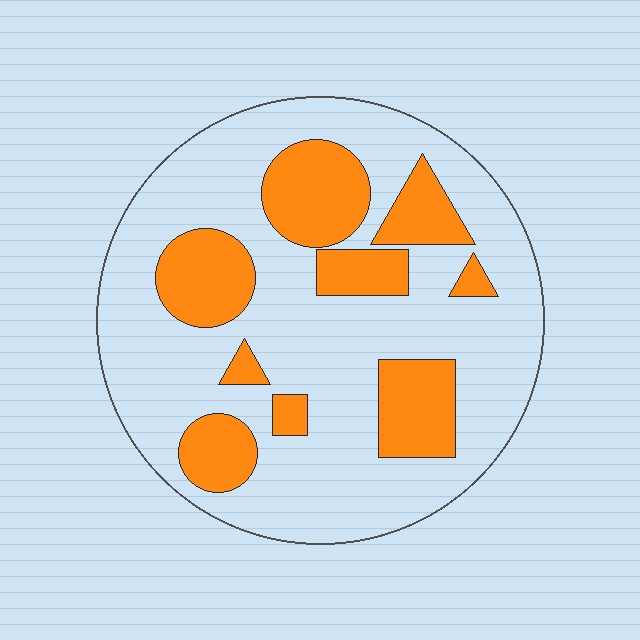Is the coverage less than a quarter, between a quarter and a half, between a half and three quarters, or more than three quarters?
Between a quarter and a half.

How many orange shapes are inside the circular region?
9.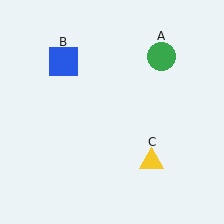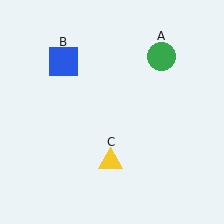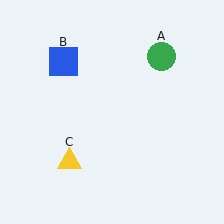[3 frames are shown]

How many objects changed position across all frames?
1 object changed position: yellow triangle (object C).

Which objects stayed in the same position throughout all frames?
Green circle (object A) and blue square (object B) remained stationary.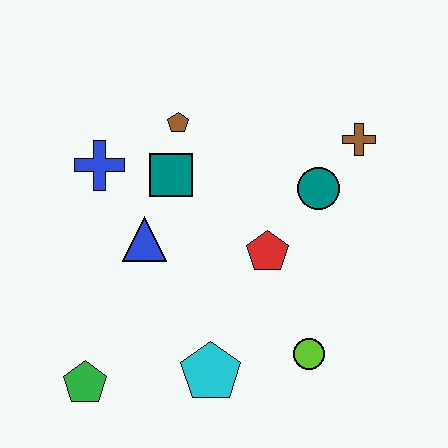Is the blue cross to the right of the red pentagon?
No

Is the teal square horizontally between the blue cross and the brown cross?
Yes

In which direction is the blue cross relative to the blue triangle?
The blue cross is above the blue triangle.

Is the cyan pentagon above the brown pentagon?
No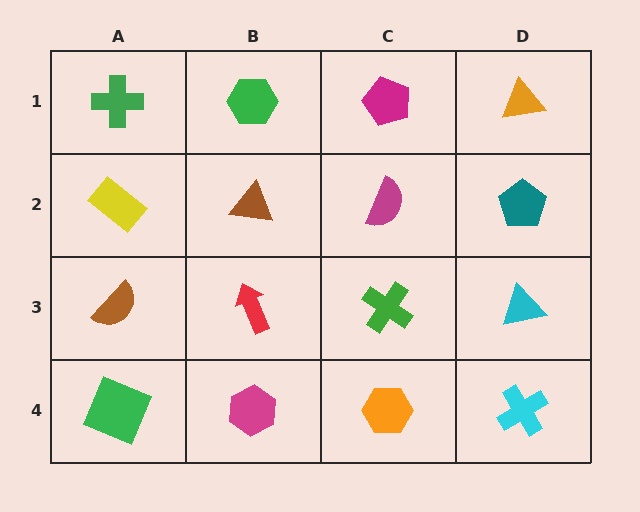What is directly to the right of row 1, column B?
A magenta pentagon.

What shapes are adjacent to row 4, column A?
A brown semicircle (row 3, column A), a magenta hexagon (row 4, column B).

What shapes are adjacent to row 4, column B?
A red arrow (row 3, column B), a green square (row 4, column A), an orange hexagon (row 4, column C).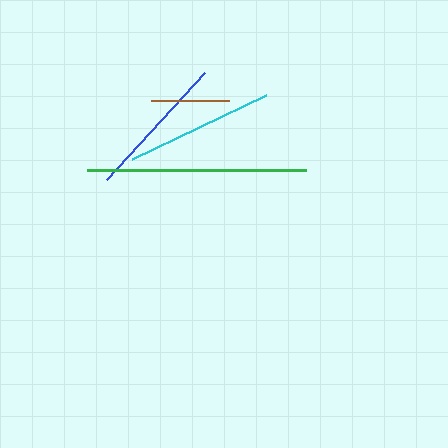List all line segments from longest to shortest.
From longest to shortest: green, cyan, blue, brown.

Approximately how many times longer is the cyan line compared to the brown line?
The cyan line is approximately 1.9 times the length of the brown line.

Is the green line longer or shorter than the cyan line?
The green line is longer than the cyan line.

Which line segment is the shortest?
The brown line is the shortest at approximately 78 pixels.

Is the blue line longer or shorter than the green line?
The green line is longer than the blue line.